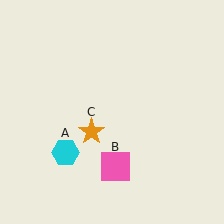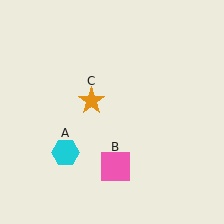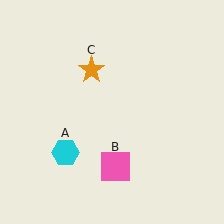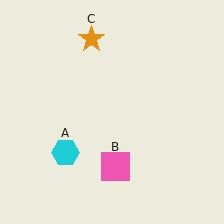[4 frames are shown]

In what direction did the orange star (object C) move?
The orange star (object C) moved up.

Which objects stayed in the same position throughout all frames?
Cyan hexagon (object A) and pink square (object B) remained stationary.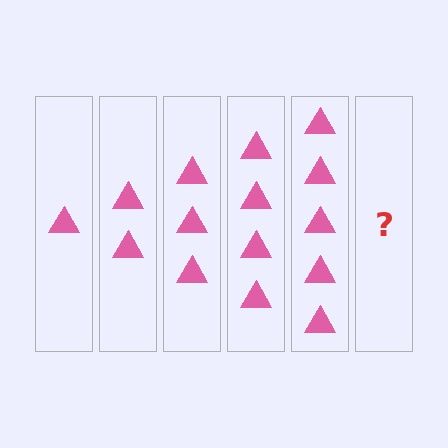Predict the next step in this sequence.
The next step is 6 triangles.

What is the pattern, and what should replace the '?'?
The pattern is that each step adds one more triangle. The '?' should be 6 triangles.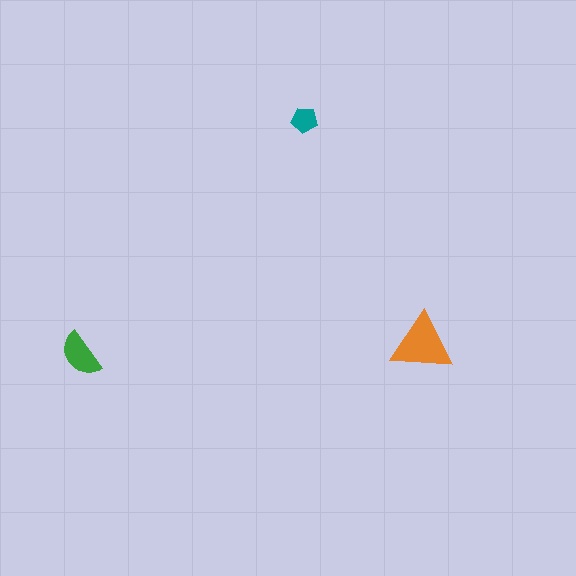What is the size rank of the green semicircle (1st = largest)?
2nd.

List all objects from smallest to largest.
The teal pentagon, the green semicircle, the orange triangle.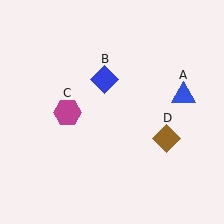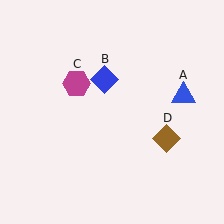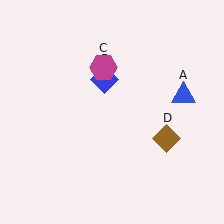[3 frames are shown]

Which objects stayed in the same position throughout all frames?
Blue triangle (object A) and blue diamond (object B) and brown diamond (object D) remained stationary.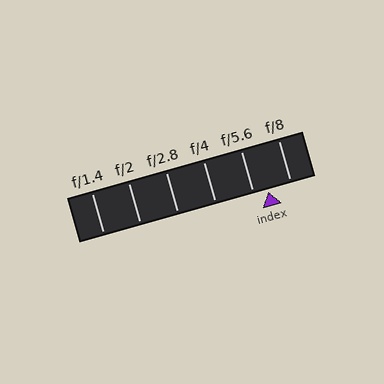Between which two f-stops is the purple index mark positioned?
The index mark is between f/5.6 and f/8.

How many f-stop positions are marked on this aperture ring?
There are 6 f-stop positions marked.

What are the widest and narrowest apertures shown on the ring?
The widest aperture shown is f/1.4 and the narrowest is f/8.